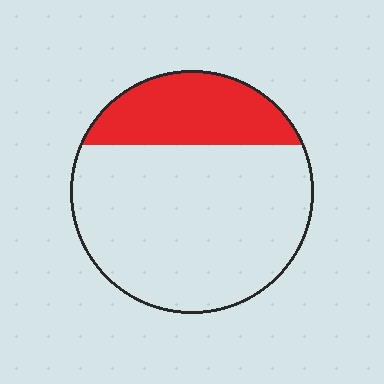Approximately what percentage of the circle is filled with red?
Approximately 25%.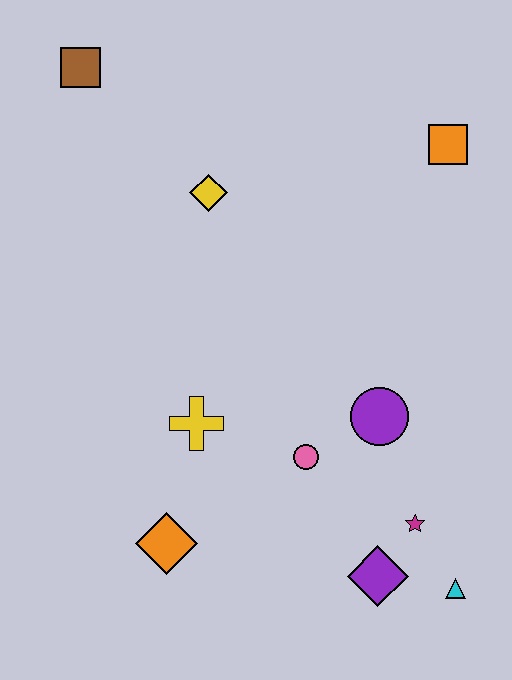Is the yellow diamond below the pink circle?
No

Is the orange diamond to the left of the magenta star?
Yes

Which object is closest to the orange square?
The yellow diamond is closest to the orange square.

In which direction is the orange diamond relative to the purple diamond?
The orange diamond is to the left of the purple diamond.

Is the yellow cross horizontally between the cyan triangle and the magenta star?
No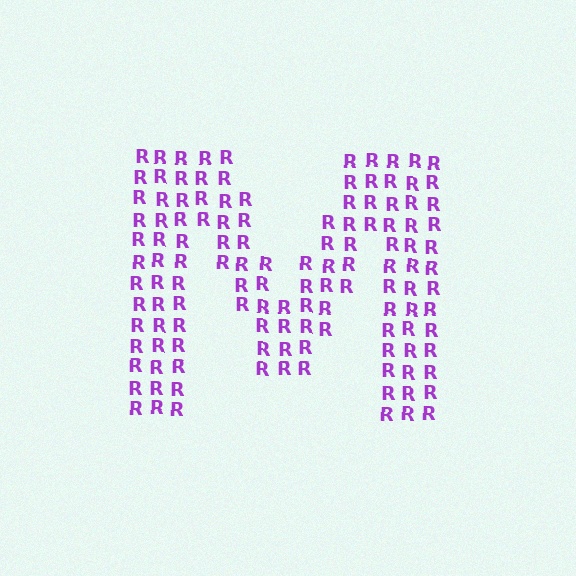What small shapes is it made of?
It is made of small letter R's.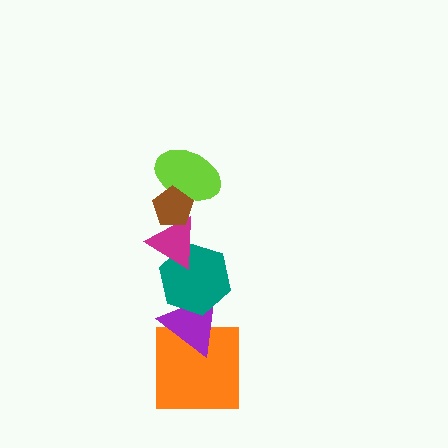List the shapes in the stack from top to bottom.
From top to bottom: the brown pentagon, the lime ellipse, the magenta triangle, the teal hexagon, the purple triangle, the orange square.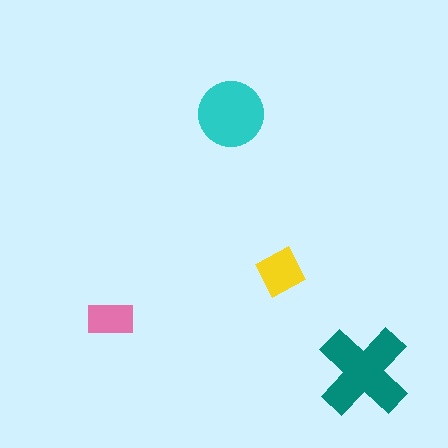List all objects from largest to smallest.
The teal cross, the cyan circle, the yellow diamond, the pink rectangle.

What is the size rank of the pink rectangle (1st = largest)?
4th.